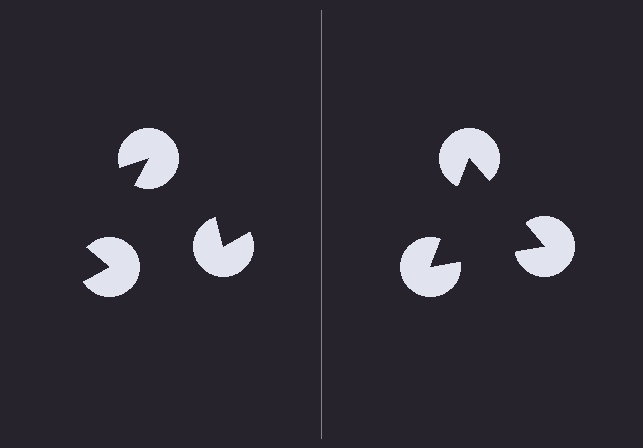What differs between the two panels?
The pac-man discs are positioned identically on both sides; only the wedge orientations differ. On the right they align to a triangle; on the left they are misaligned.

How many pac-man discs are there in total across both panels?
6 — 3 on each side.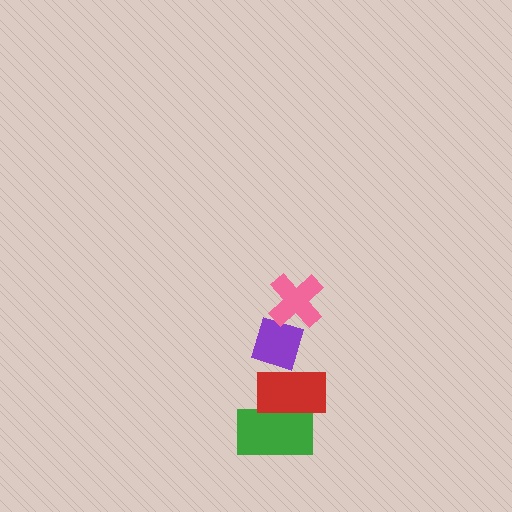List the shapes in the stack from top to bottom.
From top to bottom: the pink cross, the purple diamond, the red rectangle, the green rectangle.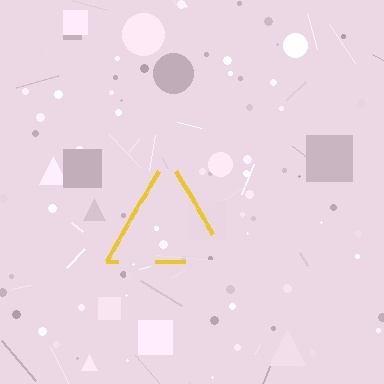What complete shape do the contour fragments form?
The contour fragments form a triangle.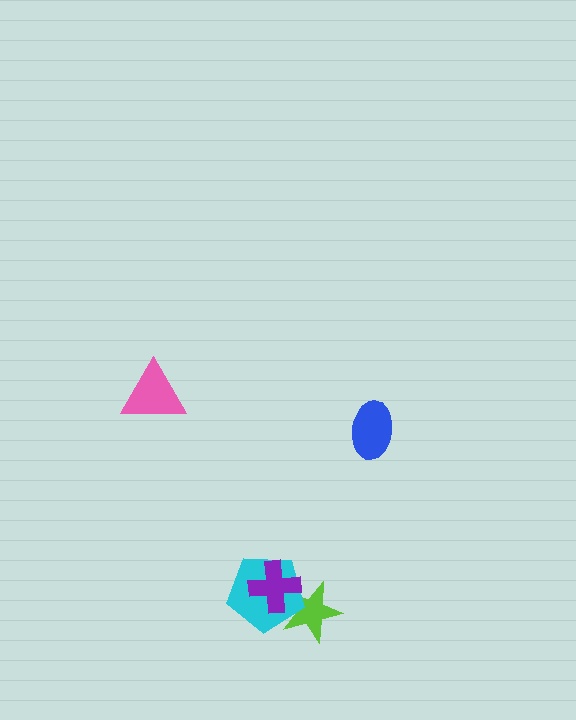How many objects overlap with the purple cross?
2 objects overlap with the purple cross.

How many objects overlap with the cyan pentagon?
2 objects overlap with the cyan pentagon.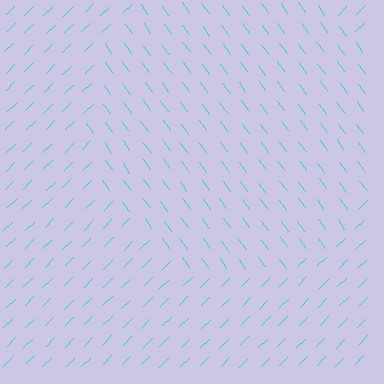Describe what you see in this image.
The image is filled with small cyan line segments. A circle region in the image has lines oriented differently from the surrounding lines, creating a visible texture boundary.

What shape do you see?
I see a circle.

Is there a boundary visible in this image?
Yes, there is a texture boundary formed by a change in line orientation.